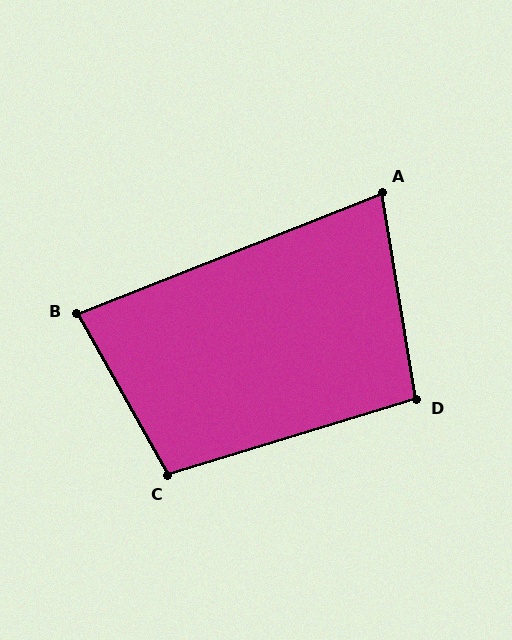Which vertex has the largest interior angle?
C, at approximately 102 degrees.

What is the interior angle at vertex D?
Approximately 98 degrees (obtuse).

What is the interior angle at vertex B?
Approximately 82 degrees (acute).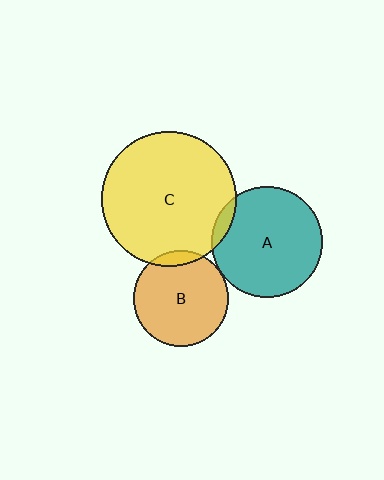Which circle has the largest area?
Circle C (yellow).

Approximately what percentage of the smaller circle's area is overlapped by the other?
Approximately 5%.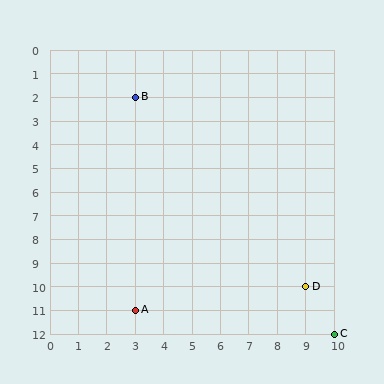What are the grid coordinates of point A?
Point A is at grid coordinates (3, 11).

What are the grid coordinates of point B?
Point B is at grid coordinates (3, 2).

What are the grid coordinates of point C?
Point C is at grid coordinates (10, 12).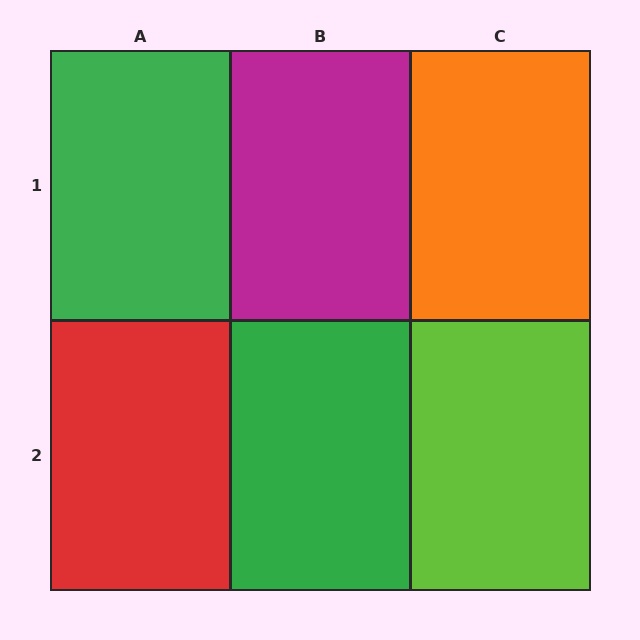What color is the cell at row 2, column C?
Lime.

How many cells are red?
1 cell is red.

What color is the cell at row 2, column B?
Green.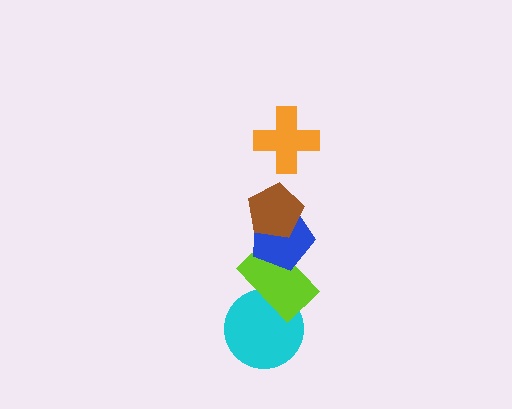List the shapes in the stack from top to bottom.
From top to bottom: the orange cross, the brown pentagon, the blue pentagon, the lime rectangle, the cyan circle.